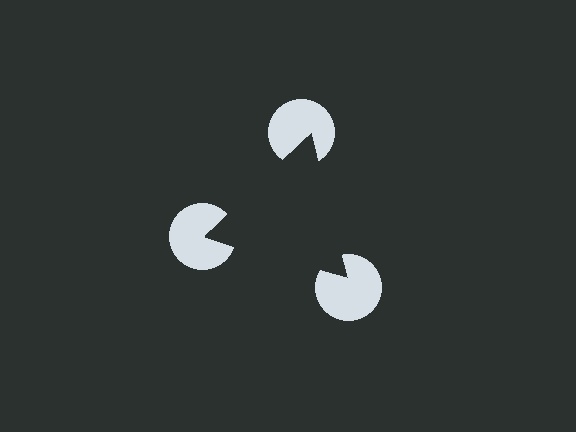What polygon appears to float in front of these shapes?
An illusory triangle — its edges are inferred from the aligned wedge cuts in the pac-man discs, not physically drawn.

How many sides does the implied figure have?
3 sides.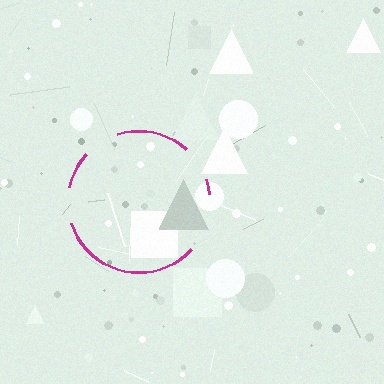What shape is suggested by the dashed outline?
The dashed outline suggests a circle.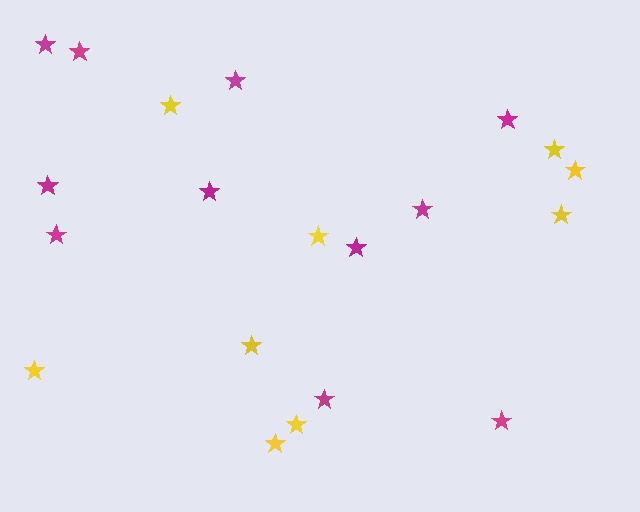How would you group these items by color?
There are 2 groups: one group of yellow stars (9) and one group of magenta stars (11).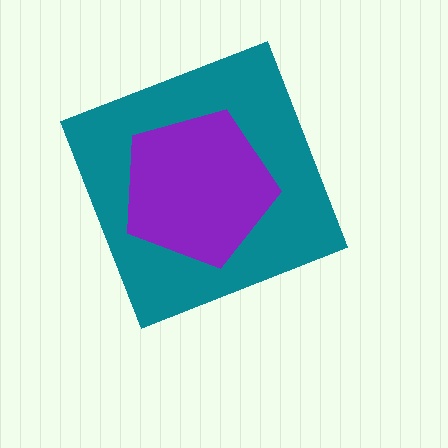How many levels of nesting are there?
2.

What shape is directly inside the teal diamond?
The purple pentagon.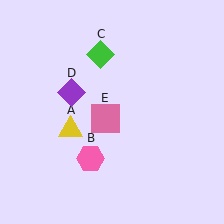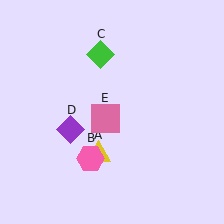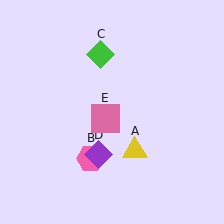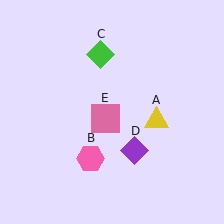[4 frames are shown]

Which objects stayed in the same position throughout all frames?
Pink hexagon (object B) and green diamond (object C) and pink square (object E) remained stationary.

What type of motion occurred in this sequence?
The yellow triangle (object A), purple diamond (object D) rotated counterclockwise around the center of the scene.